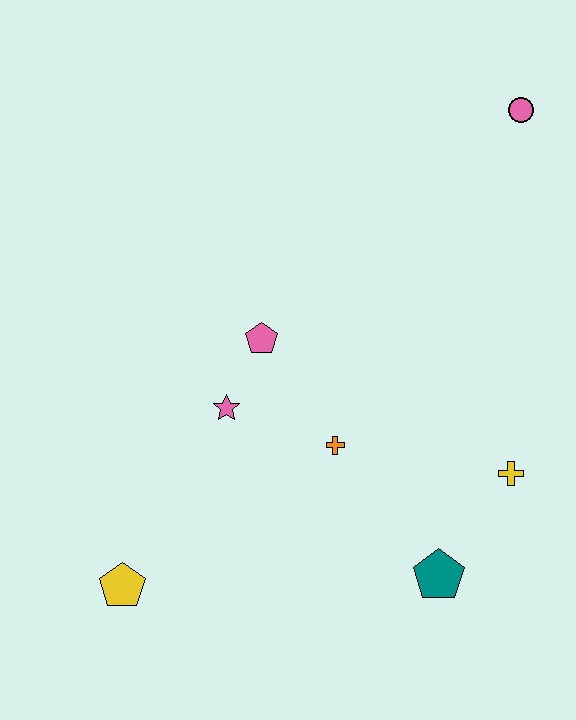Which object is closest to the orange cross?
The pink star is closest to the orange cross.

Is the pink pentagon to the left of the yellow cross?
Yes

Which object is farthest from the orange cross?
The pink circle is farthest from the orange cross.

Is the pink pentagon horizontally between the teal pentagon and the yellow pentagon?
Yes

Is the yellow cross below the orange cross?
Yes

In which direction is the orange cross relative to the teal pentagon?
The orange cross is above the teal pentagon.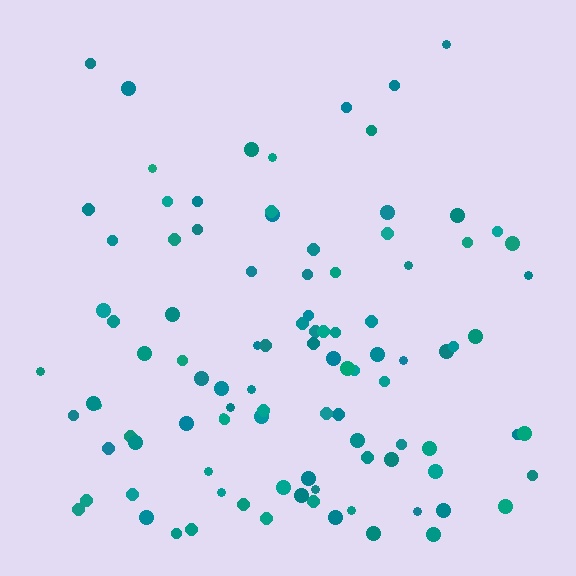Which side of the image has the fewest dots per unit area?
The top.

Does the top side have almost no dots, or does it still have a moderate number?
Still a moderate number, just noticeably fewer than the bottom.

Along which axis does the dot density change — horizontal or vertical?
Vertical.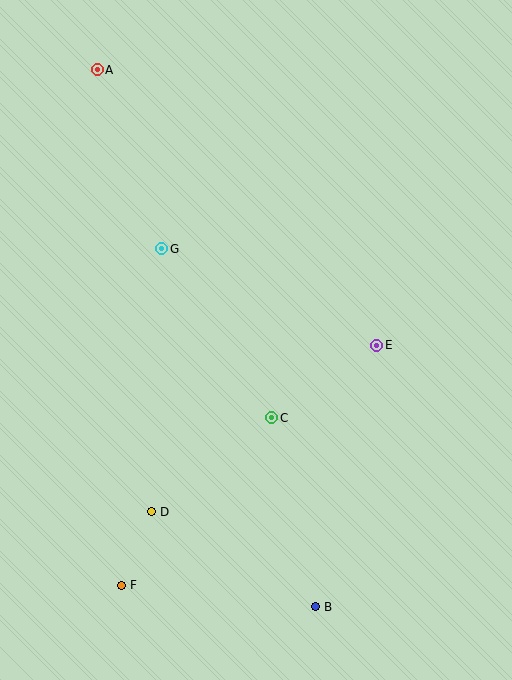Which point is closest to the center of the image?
Point C at (272, 418) is closest to the center.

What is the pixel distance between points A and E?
The distance between A and E is 392 pixels.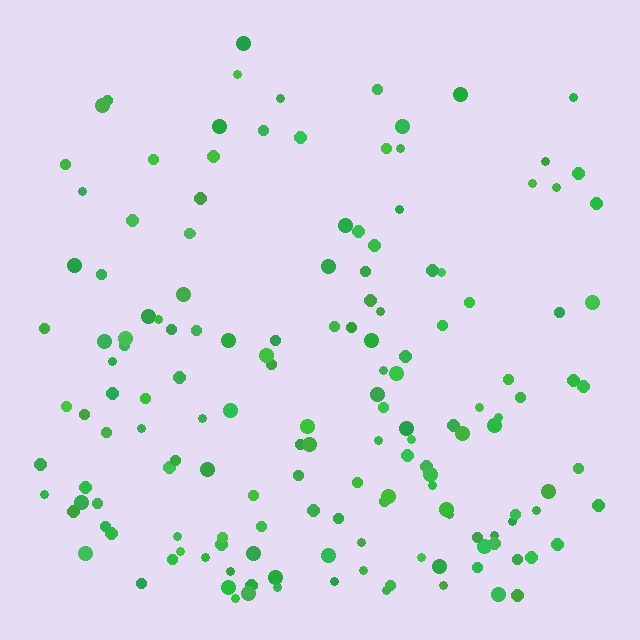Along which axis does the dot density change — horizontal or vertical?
Vertical.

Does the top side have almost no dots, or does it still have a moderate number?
Still a moderate number, just noticeably fewer than the bottom.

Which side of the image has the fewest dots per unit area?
The top.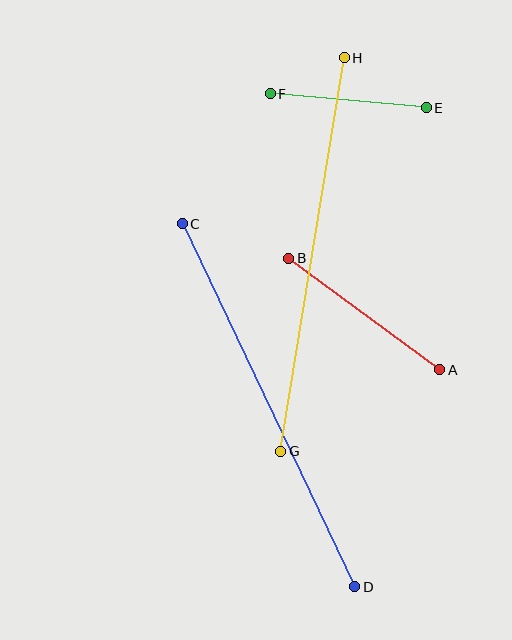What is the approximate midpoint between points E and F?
The midpoint is at approximately (348, 101) pixels.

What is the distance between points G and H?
The distance is approximately 399 pixels.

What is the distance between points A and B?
The distance is approximately 188 pixels.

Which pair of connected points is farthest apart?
Points C and D are farthest apart.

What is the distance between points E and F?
The distance is approximately 157 pixels.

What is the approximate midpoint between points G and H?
The midpoint is at approximately (313, 254) pixels.